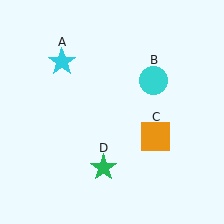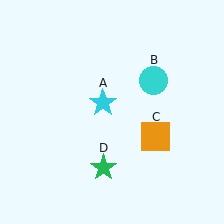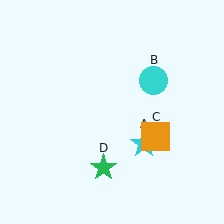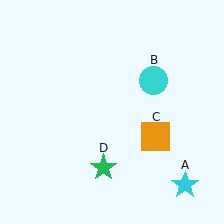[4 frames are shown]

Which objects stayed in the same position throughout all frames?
Cyan circle (object B) and orange square (object C) and green star (object D) remained stationary.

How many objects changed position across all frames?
1 object changed position: cyan star (object A).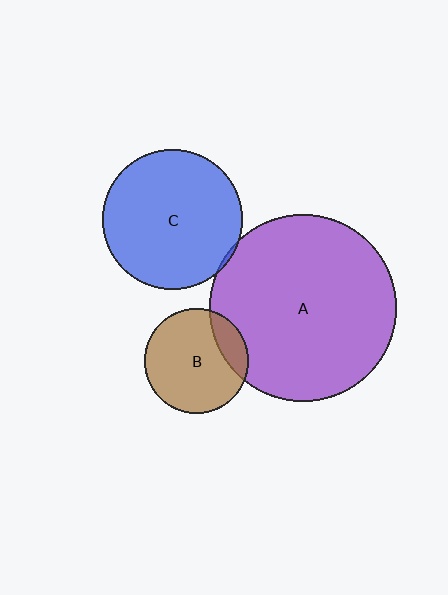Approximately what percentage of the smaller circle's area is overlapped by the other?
Approximately 15%.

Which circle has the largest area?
Circle A (purple).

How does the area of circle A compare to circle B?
Approximately 3.2 times.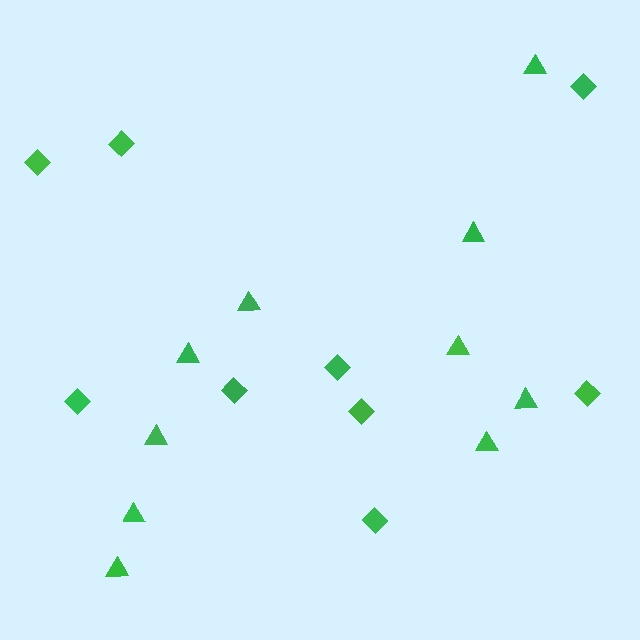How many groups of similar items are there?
There are 2 groups: one group of triangles (10) and one group of diamonds (9).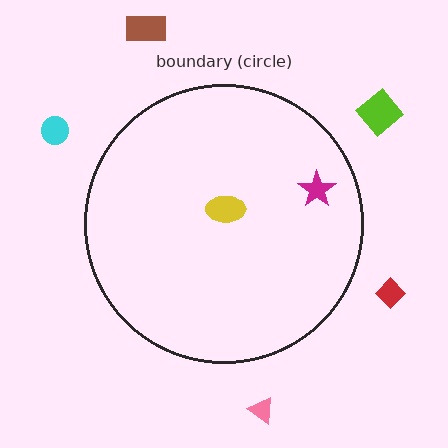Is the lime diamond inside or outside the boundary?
Outside.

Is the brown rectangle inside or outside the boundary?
Outside.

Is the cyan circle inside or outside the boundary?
Outside.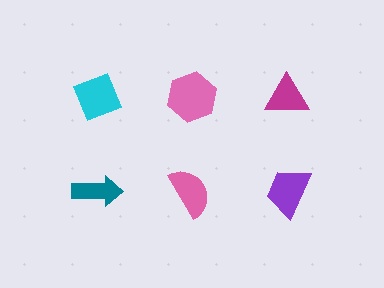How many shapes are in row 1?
3 shapes.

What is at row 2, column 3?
A purple trapezoid.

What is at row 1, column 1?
A cyan diamond.